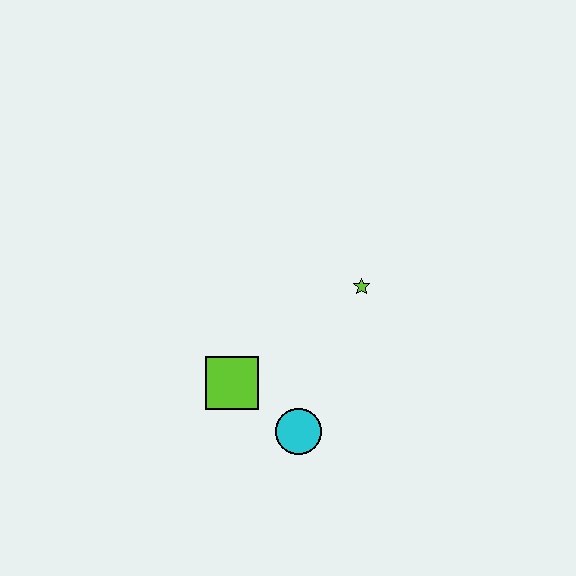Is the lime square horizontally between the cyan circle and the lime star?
No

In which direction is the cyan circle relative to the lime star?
The cyan circle is below the lime star.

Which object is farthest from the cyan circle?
The lime star is farthest from the cyan circle.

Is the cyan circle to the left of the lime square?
No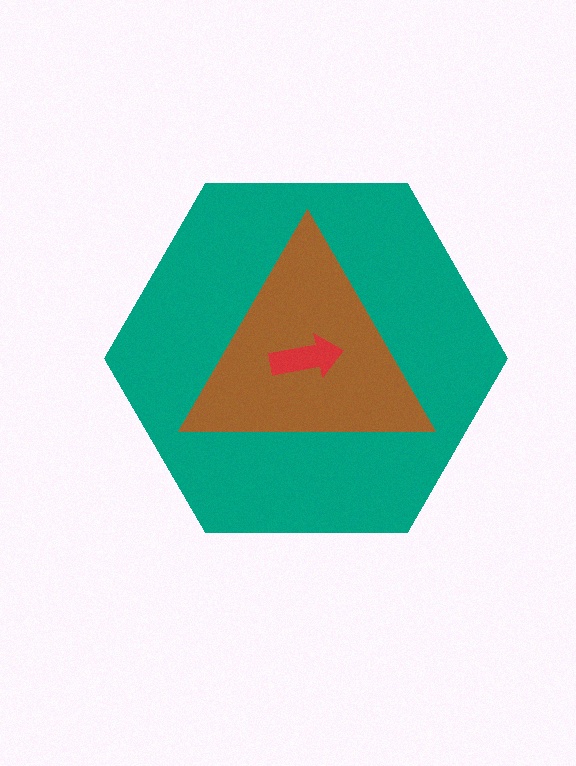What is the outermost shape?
The teal hexagon.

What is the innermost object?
The red arrow.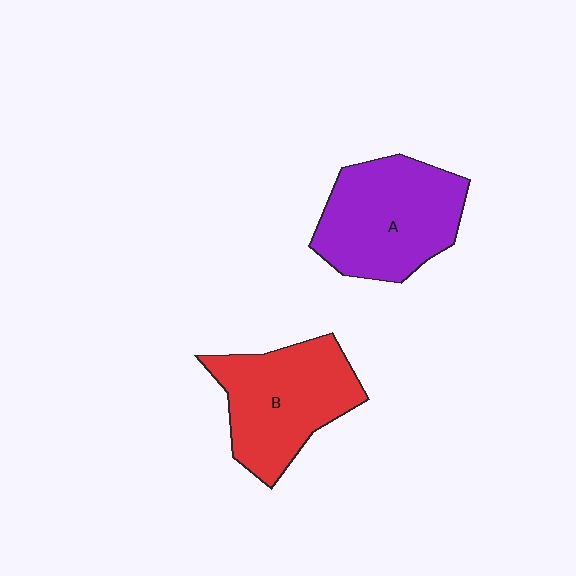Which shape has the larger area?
Shape A (purple).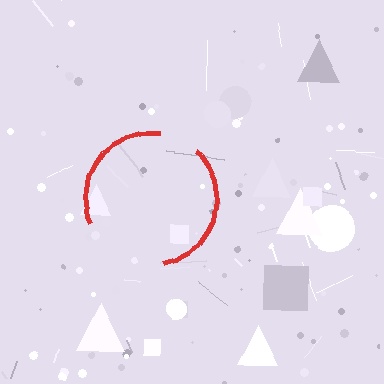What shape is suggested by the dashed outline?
The dashed outline suggests a circle.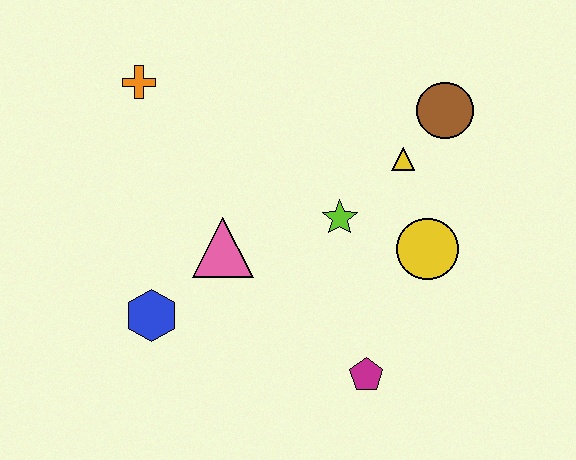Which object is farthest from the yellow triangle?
The blue hexagon is farthest from the yellow triangle.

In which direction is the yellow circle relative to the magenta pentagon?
The yellow circle is above the magenta pentagon.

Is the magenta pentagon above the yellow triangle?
No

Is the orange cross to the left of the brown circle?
Yes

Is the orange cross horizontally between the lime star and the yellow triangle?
No